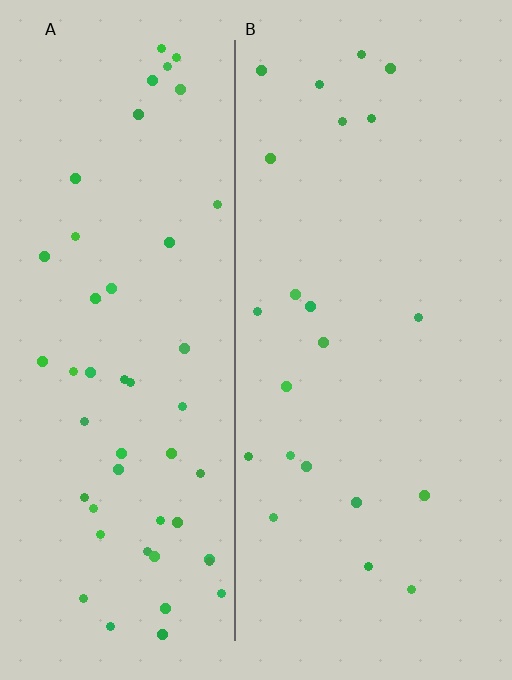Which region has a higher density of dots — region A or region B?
A (the left).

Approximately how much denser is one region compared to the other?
Approximately 2.3× — region A over region B.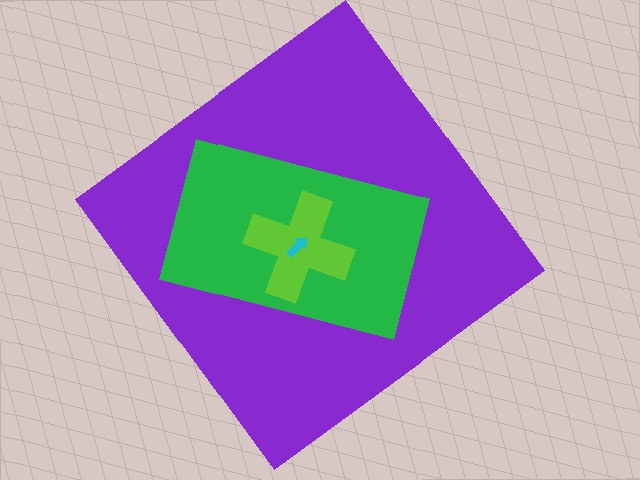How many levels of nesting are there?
4.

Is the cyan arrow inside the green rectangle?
Yes.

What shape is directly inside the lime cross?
The cyan arrow.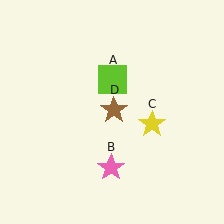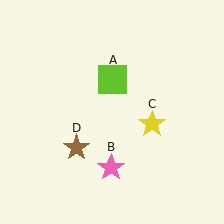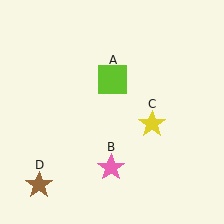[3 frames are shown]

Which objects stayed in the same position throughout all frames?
Lime square (object A) and pink star (object B) and yellow star (object C) remained stationary.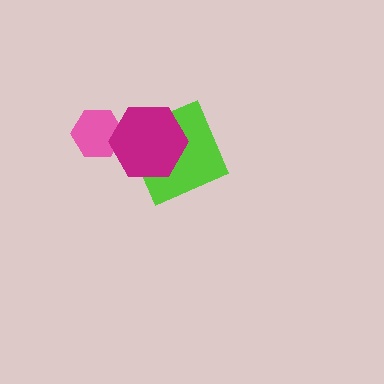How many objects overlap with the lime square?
1 object overlaps with the lime square.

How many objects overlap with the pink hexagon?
1 object overlaps with the pink hexagon.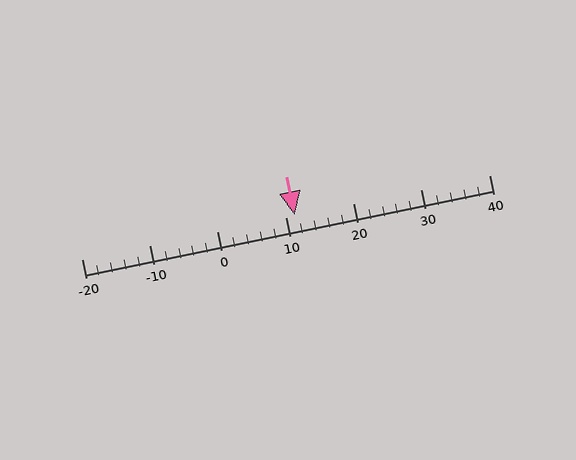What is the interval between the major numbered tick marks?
The major tick marks are spaced 10 units apart.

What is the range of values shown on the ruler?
The ruler shows values from -20 to 40.